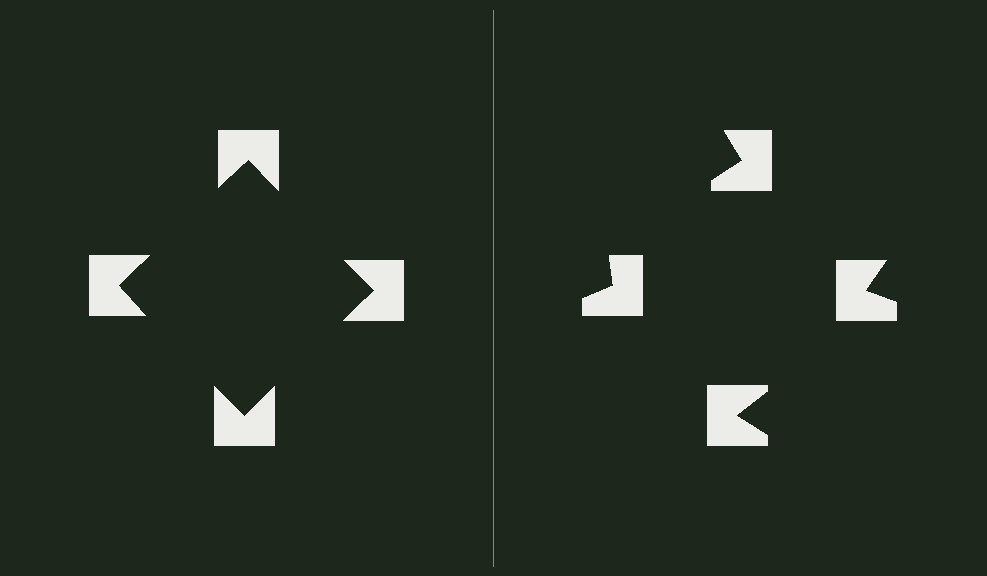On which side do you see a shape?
An illusory square appears on the left side. On the right side the wedge cuts are rotated, so no coherent shape forms.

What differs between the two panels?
The notched squares are positioned identically on both sides; only the wedge orientations differ. On the left they align to a square; on the right they are misaligned.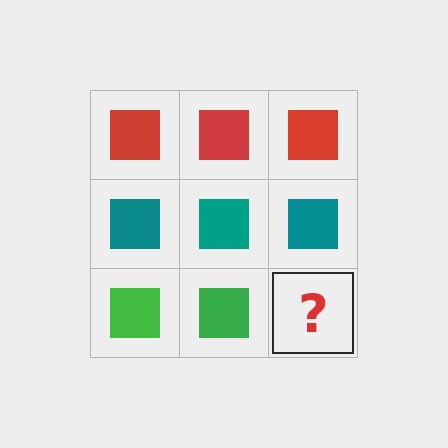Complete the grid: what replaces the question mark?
The question mark should be replaced with a green square.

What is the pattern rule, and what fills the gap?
The rule is that each row has a consistent color. The gap should be filled with a green square.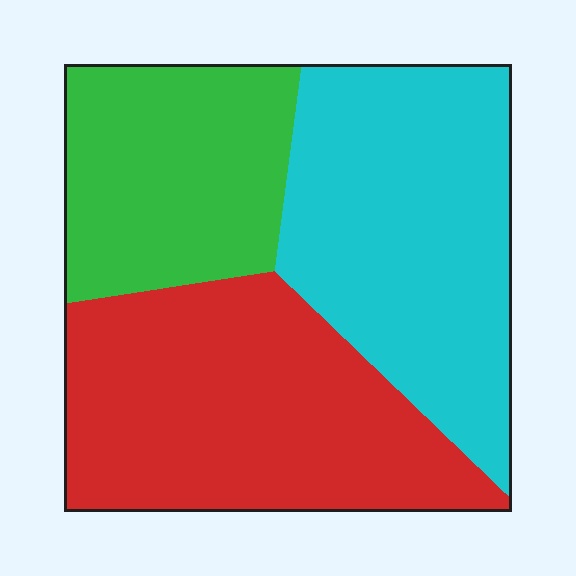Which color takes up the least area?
Green, at roughly 25%.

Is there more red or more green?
Red.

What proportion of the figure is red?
Red covers roughly 40% of the figure.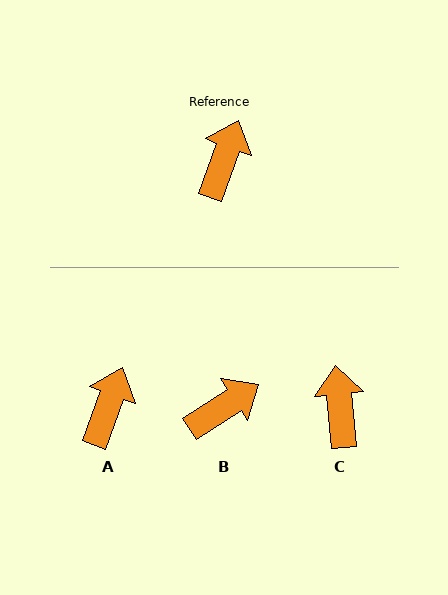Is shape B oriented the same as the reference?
No, it is off by about 37 degrees.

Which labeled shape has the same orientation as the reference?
A.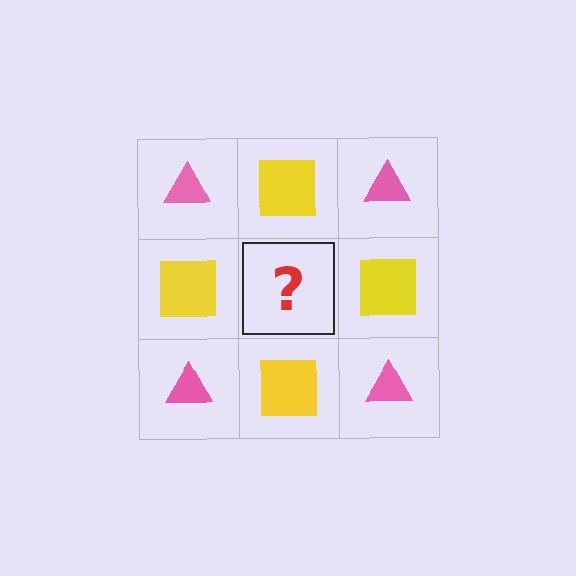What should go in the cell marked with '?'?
The missing cell should contain a pink triangle.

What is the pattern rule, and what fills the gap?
The rule is that it alternates pink triangle and yellow square in a checkerboard pattern. The gap should be filled with a pink triangle.